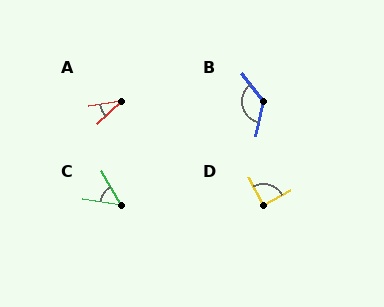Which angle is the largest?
B, at approximately 130 degrees.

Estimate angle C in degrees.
Approximately 51 degrees.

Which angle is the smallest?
A, at approximately 35 degrees.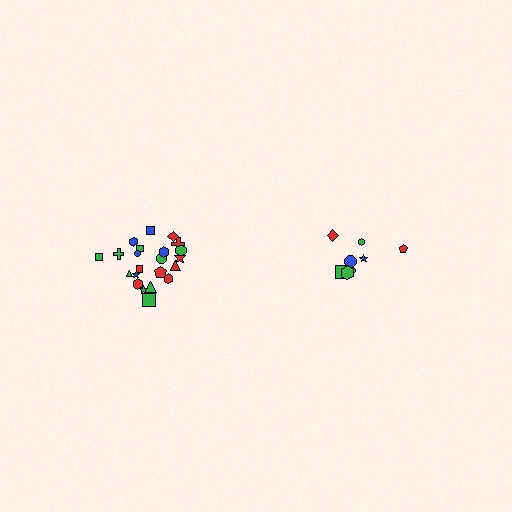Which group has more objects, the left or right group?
The left group.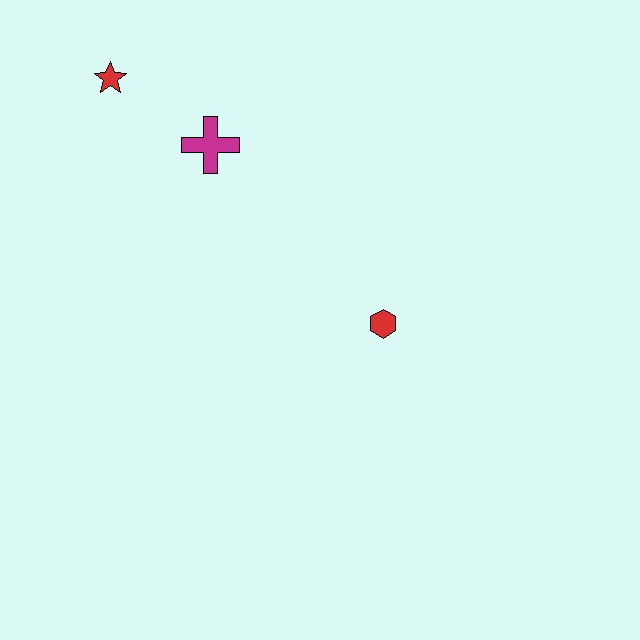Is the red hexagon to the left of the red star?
No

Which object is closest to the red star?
The magenta cross is closest to the red star.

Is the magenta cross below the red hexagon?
No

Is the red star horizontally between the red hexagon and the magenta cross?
No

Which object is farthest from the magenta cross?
The red hexagon is farthest from the magenta cross.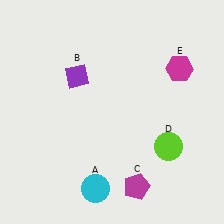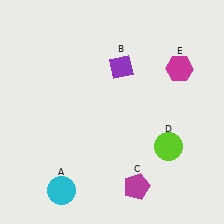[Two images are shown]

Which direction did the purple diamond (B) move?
The purple diamond (B) moved right.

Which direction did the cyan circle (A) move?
The cyan circle (A) moved left.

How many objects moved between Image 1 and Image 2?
2 objects moved between the two images.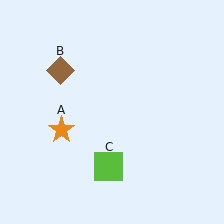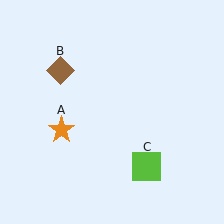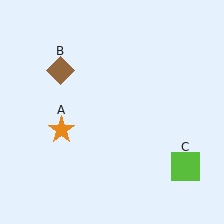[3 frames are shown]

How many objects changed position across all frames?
1 object changed position: lime square (object C).